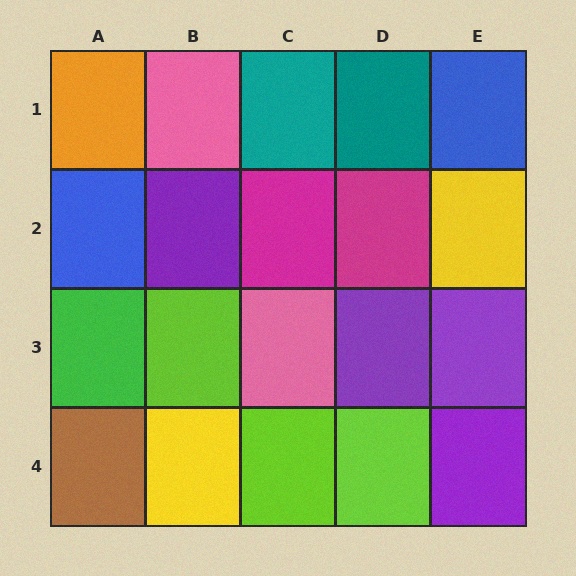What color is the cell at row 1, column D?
Teal.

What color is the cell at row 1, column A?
Orange.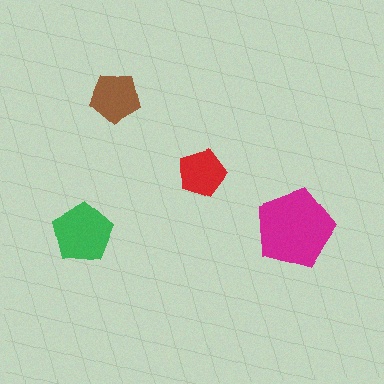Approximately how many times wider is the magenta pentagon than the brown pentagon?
About 1.5 times wider.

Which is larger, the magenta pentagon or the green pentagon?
The magenta one.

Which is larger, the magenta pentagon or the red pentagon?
The magenta one.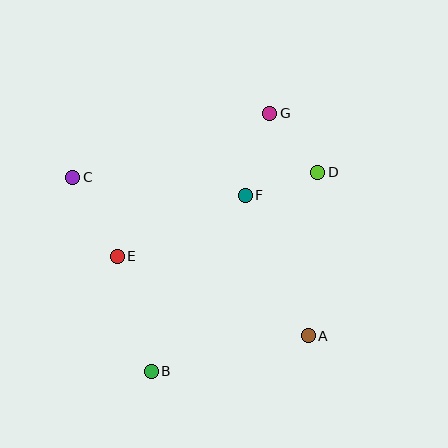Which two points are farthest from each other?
Points A and C are farthest from each other.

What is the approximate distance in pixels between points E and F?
The distance between E and F is approximately 142 pixels.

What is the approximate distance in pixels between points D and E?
The distance between D and E is approximately 217 pixels.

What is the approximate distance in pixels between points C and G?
The distance between C and G is approximately 207 pixels.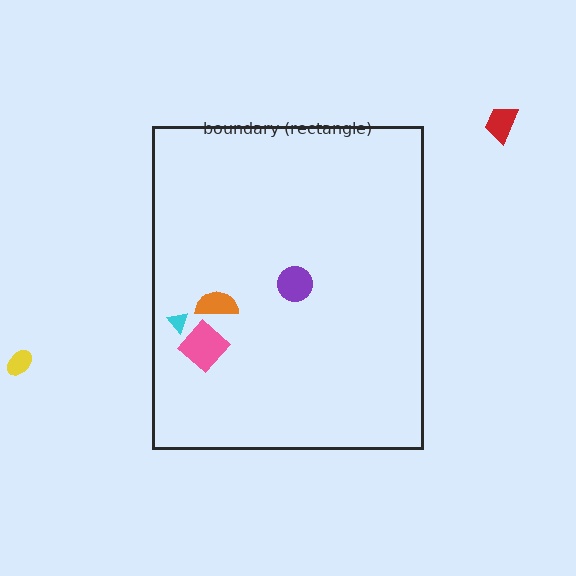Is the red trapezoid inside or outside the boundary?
Outside.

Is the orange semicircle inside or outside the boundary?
Inside.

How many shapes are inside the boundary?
4 inside, 2 outside.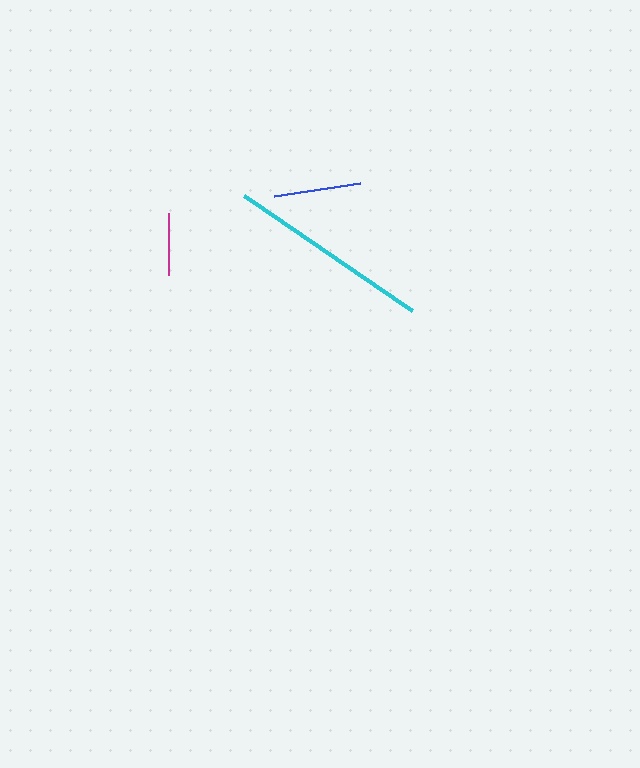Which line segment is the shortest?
The magenta line is the shortest at approximately 62 pixels.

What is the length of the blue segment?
The blue segment is approximately 86 pixels long.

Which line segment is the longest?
The cyan line is the longest at approximately 203 pixels.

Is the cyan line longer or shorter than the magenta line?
The cyan line is longer than the magenta line.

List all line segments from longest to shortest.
From longest to shortest: cyan, blue, magenta.